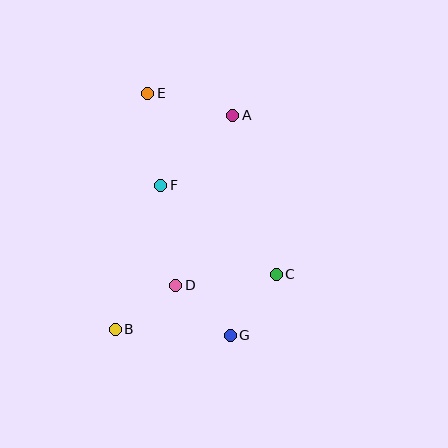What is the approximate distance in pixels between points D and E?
The distance between D and E is approximately 194 pixels.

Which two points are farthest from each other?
Points E and G are farthest from each other.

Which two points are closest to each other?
Points D and G are closest to each other.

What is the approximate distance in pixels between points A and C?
The distance between A and C is approximately 165 pixels.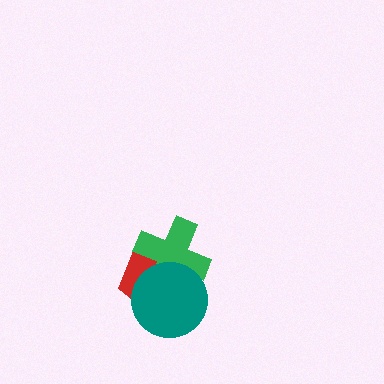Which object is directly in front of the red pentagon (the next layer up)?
The green cross is directly in front of the red pentagon.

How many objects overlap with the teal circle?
2 objects overlap with the teal circle.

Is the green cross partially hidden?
Yes, it is partially covered by another shape.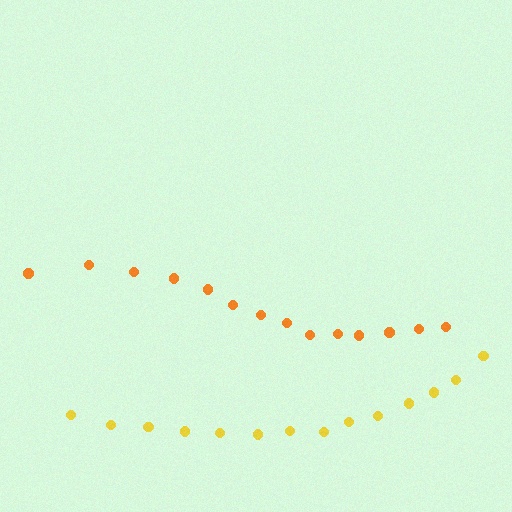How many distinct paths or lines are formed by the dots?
There are 2 distinct paths.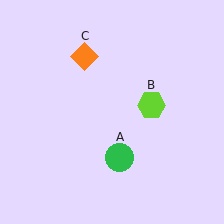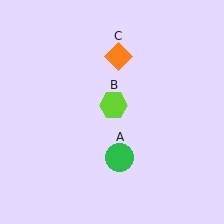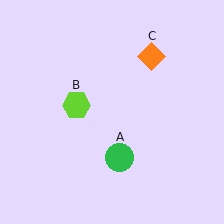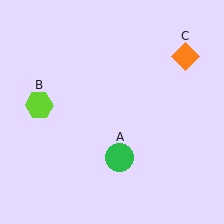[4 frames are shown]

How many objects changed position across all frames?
2 objects changed position: lime hexagon (object B), orange diamond (object C).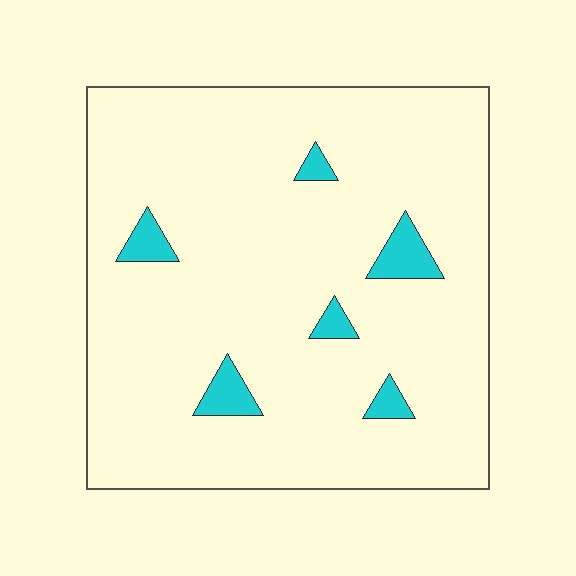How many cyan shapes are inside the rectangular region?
6.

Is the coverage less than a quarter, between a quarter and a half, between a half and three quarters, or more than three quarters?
Less than a quarter.